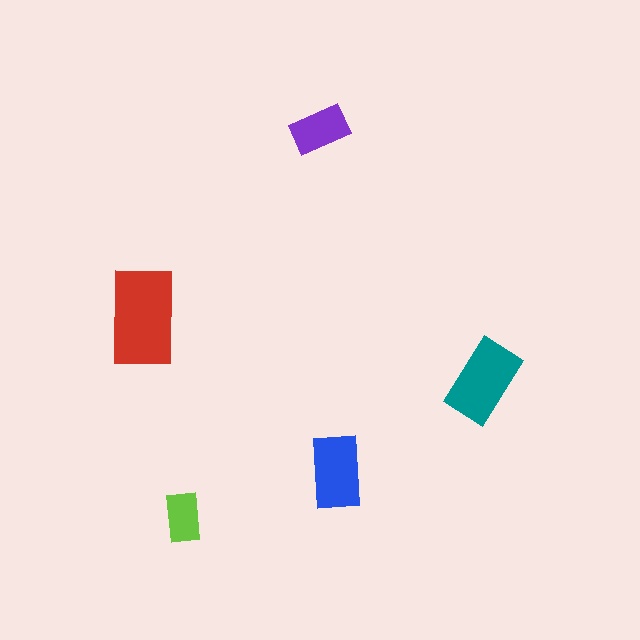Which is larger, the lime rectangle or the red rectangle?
The red one.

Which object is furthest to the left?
The red rectangle is leftmost.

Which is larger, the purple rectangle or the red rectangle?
The red one.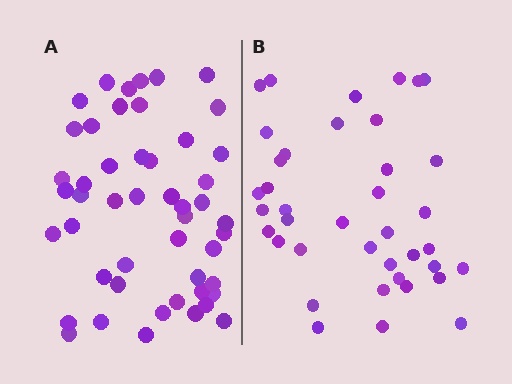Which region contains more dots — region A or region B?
Region A (the left region) has more dots.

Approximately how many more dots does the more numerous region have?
Region A has roughly 10 or so more dots than region B.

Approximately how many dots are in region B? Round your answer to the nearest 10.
About 40 dots. (The exact count is 39, which rounds to 40.)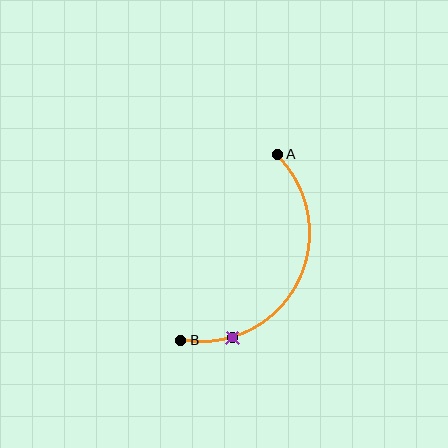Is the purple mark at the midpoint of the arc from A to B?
No. The purple mark lies on the arc but is closer to endpoint B. The arc midpoint would be at the point on the curve equidistant along the arc from both A and B.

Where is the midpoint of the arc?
The arc midpoint is the point on the curve farthest from the straight line joining A and B. It sits to the right of that line.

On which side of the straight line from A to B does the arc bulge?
The arc bulges to the right of the straight line connecting A and B.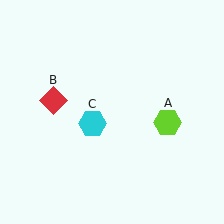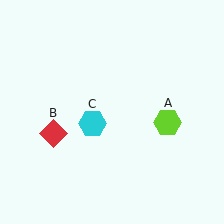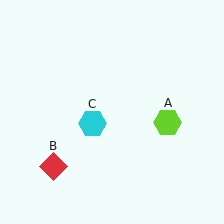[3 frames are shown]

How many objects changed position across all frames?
1 object changed position: red diamond (object B).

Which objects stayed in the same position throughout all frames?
Lime hexagon (object A) and cyan hexagon (object C) remained stationary.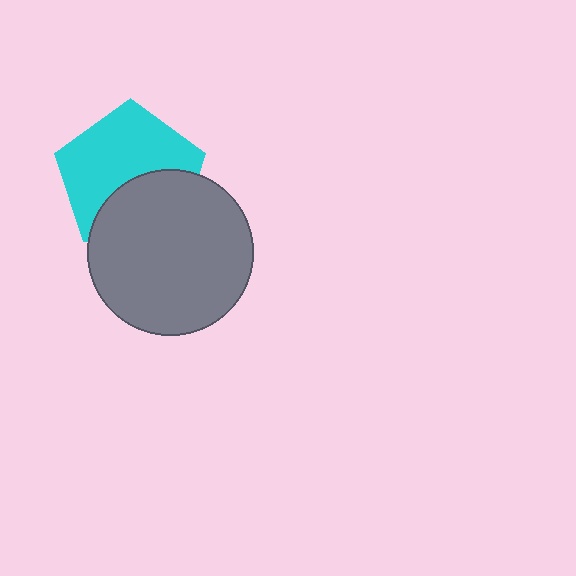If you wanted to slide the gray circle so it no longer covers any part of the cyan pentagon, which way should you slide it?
Slide it down — that is the most direct way to separate the two shapes.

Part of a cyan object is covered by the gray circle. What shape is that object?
It is a pentagon.